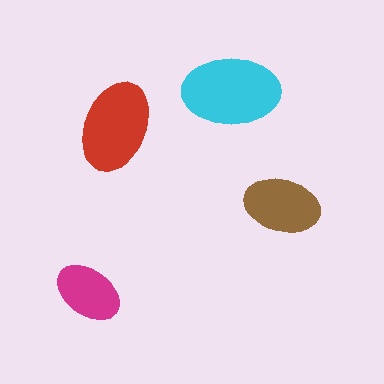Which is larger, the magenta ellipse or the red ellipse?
The red one.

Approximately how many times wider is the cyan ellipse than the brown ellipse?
About 1.5 times wider.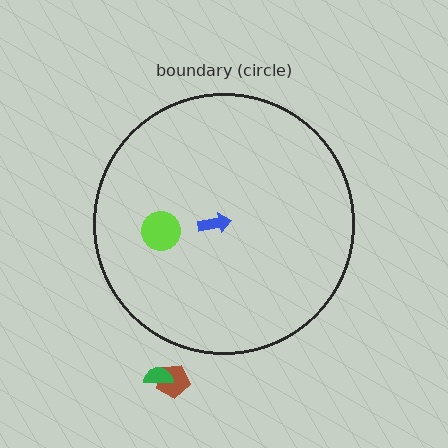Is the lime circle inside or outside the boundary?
Inside.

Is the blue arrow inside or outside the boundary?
Inside.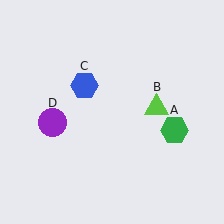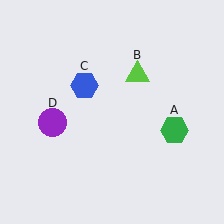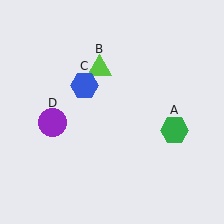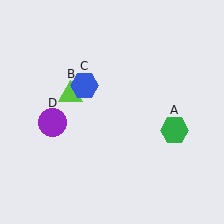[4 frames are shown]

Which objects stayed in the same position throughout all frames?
Green hexagon (object A) and blue hexagon (object C) and purple circle (object D) remained stationary.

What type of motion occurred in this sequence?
The lime triangle (object B) rotated counterclockwise around the center of the scene.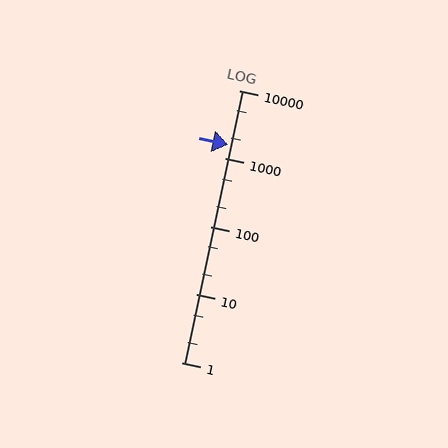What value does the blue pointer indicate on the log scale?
The pointer indicates approximately 1600.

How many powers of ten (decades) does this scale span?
The scale spans 4 decades, from 1 to 10000.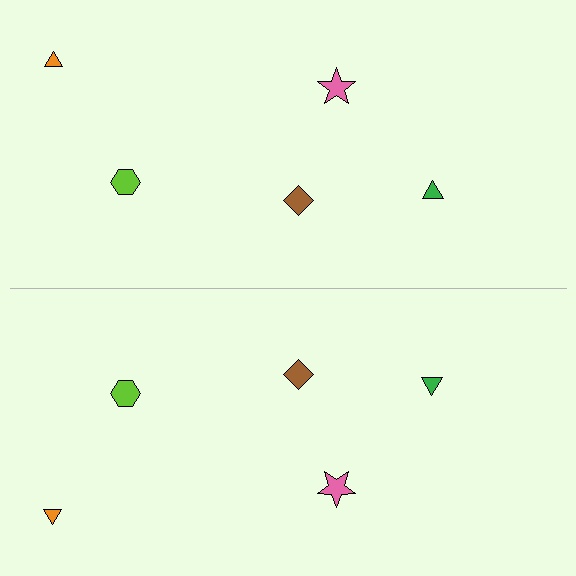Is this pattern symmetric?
Yes, this pattern has bilateral (reflection) symmetry.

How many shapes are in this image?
There are 10 shapes in this image.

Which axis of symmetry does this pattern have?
The pattern has a horizontal axis of symmetry running through the center of the image.